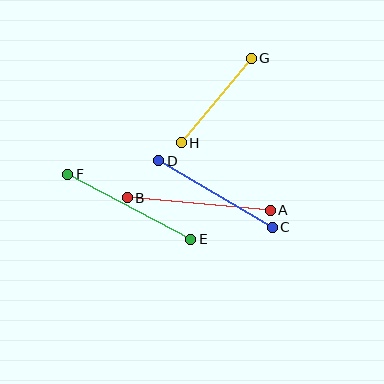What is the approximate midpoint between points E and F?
The midpoint is at approximately (129, 206) pixels.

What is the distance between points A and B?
The distance is approximately 143 pixels.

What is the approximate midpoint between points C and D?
The midpoint is at approximately (216, 194) pixels.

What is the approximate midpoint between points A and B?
The midpoint is at approximately (199, 204) pixels.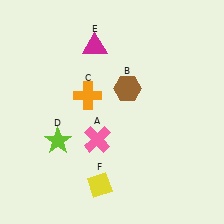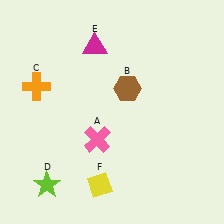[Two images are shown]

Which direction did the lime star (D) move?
The lime star (D) moved down.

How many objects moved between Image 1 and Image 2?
2 objects moved between the two images.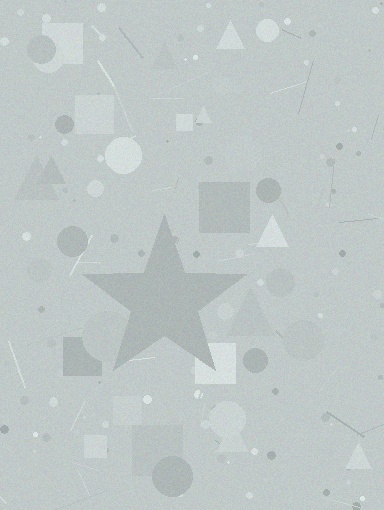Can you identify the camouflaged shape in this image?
The camouflaged shape is a star.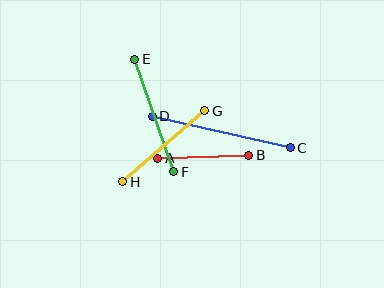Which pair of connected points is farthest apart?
Points C and D are farthest apart.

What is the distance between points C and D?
The distance is approximately 141 pixels.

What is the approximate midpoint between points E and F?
The midpoint is at approximately (154, 116) pixels.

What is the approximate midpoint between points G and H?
The midpoint is at approximately (164, 146) pixels.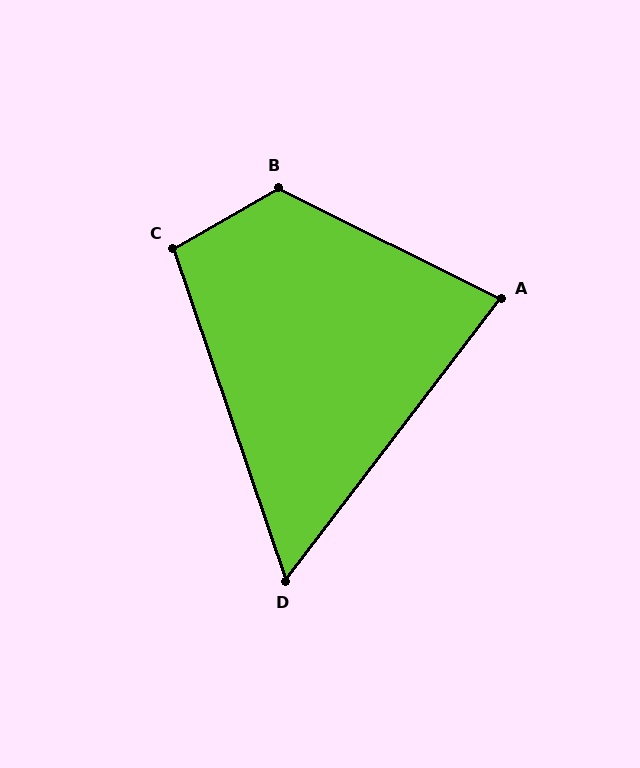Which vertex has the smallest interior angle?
D, at approximately 56 degrees.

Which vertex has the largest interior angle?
B, at approximately 124 degrees.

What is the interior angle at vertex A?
Approximately 79 degrees (acute).